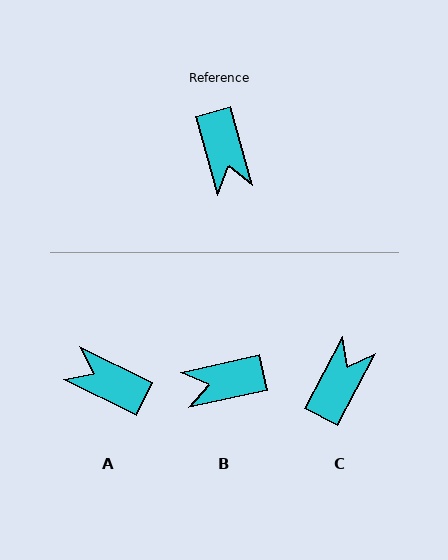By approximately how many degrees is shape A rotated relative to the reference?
Approximately 132 degrees clockwise.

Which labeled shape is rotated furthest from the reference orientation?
C, about 137 degrees away.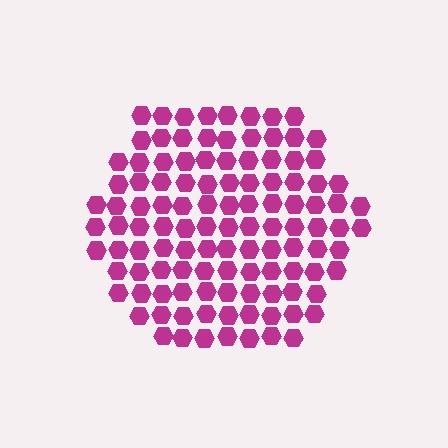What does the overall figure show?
The overall figure shows a hexagon.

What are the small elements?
The small elements are hexagons.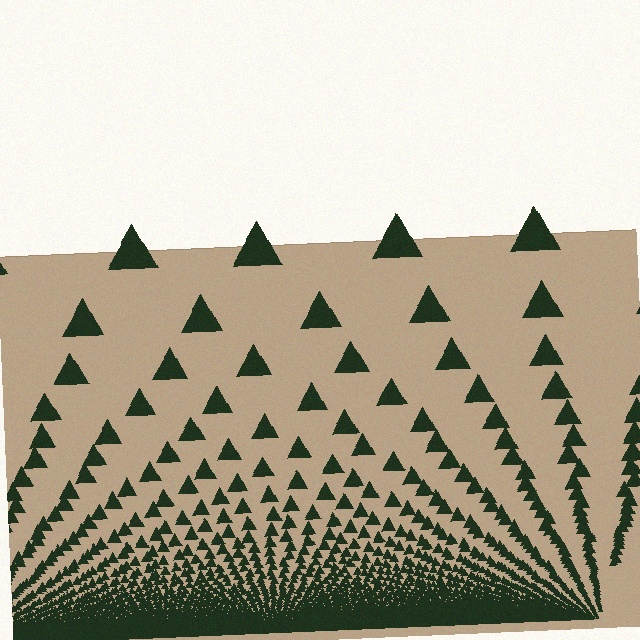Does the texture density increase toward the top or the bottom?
Density increases toward the bottom.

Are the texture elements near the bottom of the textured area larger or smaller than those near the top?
Smaller. The gradient is inverted — elements near the bottom are smaller and denser.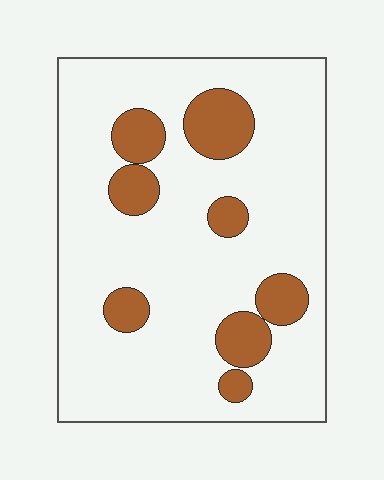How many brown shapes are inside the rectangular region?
8.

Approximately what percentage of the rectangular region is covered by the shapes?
Approximately 20%.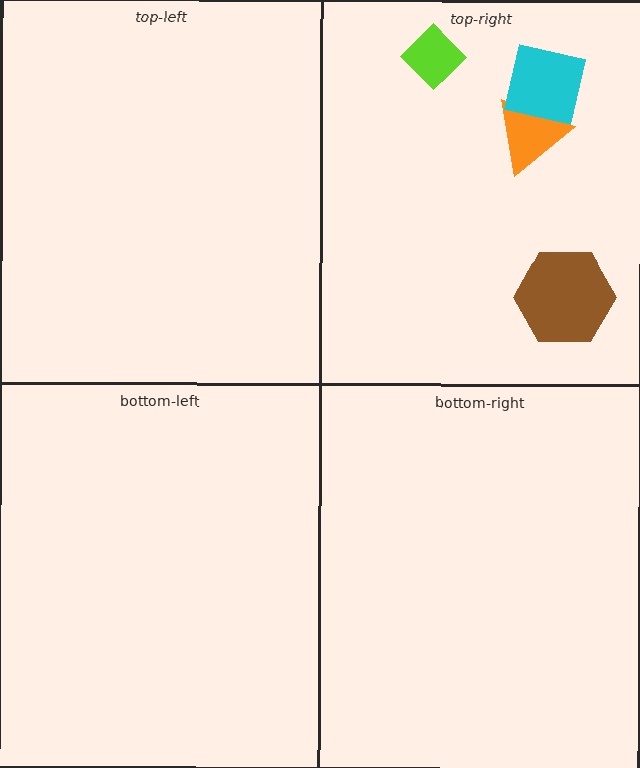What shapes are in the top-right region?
The brown hexagon, the lime diamond, the orange triangle, the cyan square.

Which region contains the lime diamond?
The top-right region.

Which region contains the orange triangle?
The top-right region.